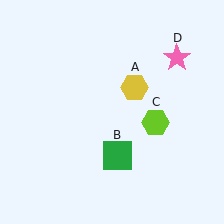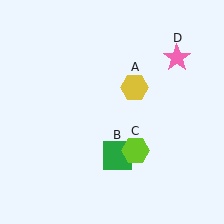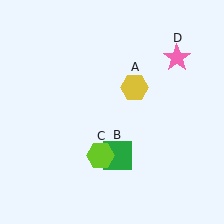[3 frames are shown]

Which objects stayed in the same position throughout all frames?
Yellow hexagon (object A) and green square (object B) and pink star (object D) remained stationary.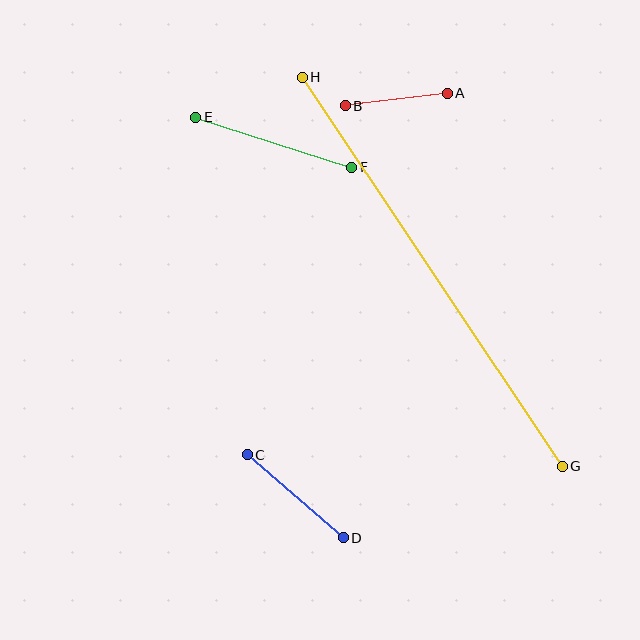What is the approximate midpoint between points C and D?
The midpoint is at approximately (295, 496) pixels.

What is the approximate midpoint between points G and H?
The midpoint is at approximately (432, 272) pixels.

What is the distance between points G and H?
The distance is approximately 468 pixels.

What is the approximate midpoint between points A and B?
The midpoint is at approximately (396, 100) pixels.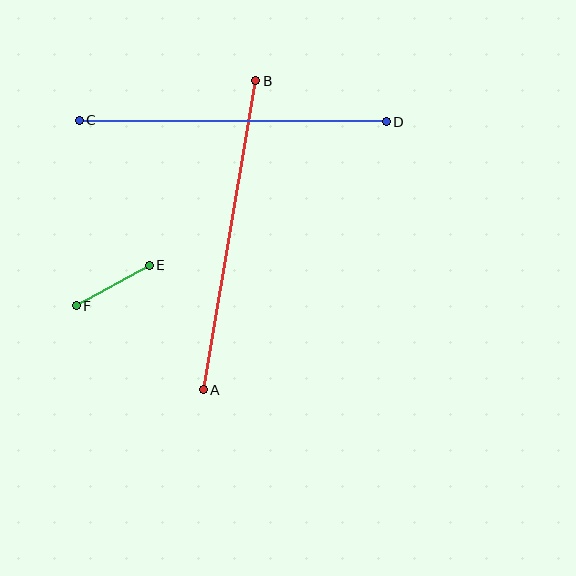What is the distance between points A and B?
The distance is approximately 313 pixels.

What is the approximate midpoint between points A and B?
The midpoint is at approximately (230, 235) pixels.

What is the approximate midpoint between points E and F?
The midpoint is at approximately (113, 286) pixels.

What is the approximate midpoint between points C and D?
The midpoint is at approximately (233, 121) pixels.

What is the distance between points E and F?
The distance is approximately 83 pixels.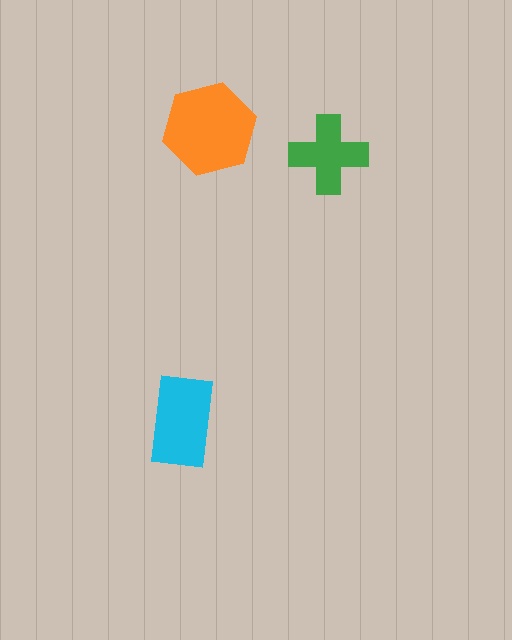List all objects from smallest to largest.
The green cross, the cyan rectangle, the orange hexagon.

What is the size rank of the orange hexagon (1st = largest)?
1st.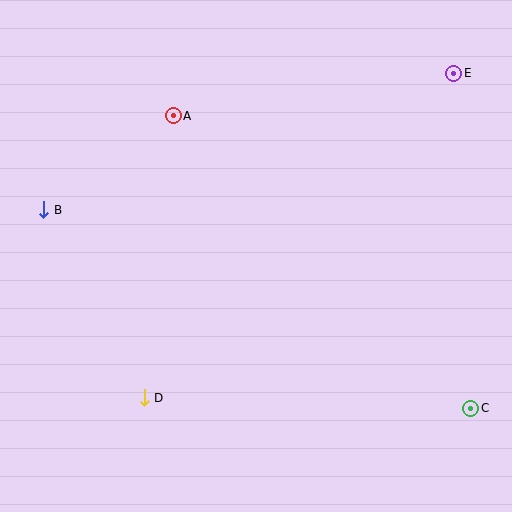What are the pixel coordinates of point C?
Point C is at (471, 408).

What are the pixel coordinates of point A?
Point A is at (173, 116).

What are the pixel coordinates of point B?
Point B is at (44, 210).